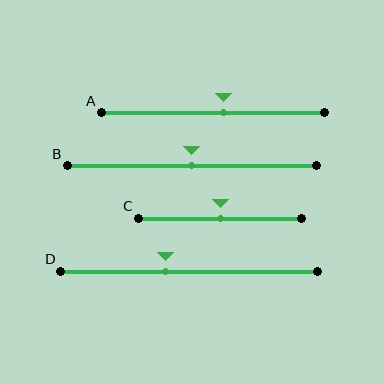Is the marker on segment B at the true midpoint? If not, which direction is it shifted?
Yes, the marker on segment B is at the true midpoint.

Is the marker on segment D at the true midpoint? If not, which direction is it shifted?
No, the marker on segment D is shifted to the left by about 9% of the segment length.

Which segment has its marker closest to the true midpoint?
Segment B has its marker closest to the true midpoint.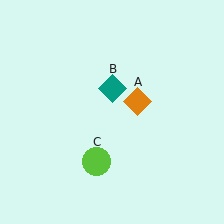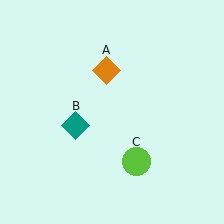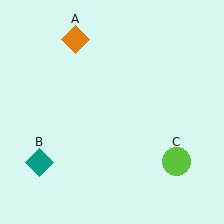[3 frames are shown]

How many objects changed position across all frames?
3 objects changed position: orange diamond (object A), teal diamond (object B), lime circle (object C).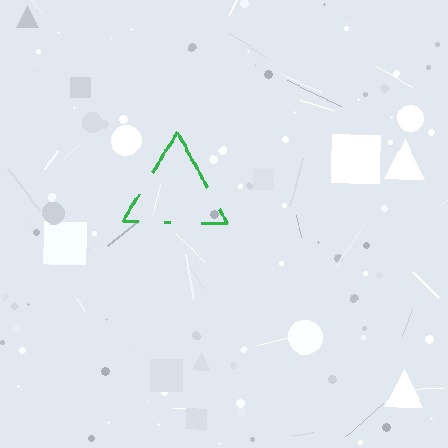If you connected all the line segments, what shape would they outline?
They would outline a triangle.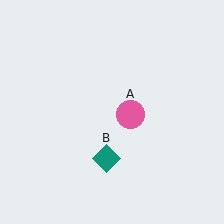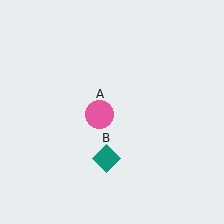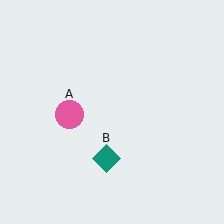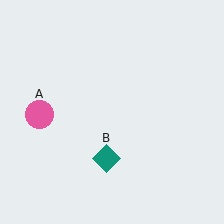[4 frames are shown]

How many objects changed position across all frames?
1 object changed position: pink circle (object A).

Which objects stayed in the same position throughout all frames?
Teal diamond (object B) remained stationary.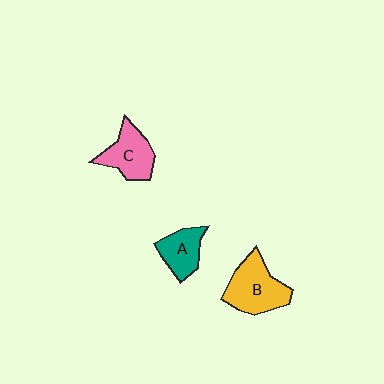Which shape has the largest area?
Shape B (yellow).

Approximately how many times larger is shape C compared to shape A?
Approximately 1.3 times.